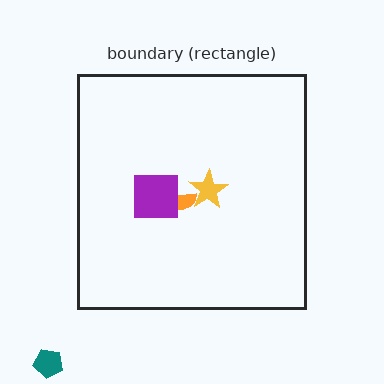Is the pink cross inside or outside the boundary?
Inside.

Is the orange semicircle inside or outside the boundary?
Inside.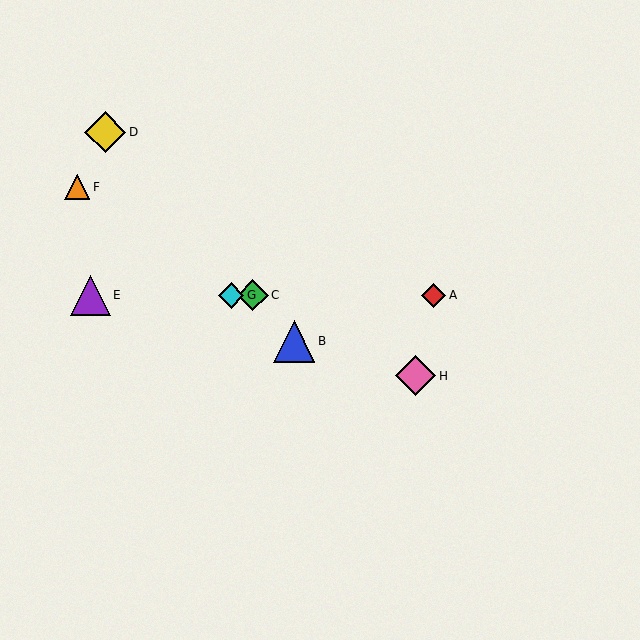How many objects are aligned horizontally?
4 objects (A, C, E, G) are aligned horizontally.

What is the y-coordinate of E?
Object E is at y≈295.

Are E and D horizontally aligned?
No, E is at y≈295 and D is at y≈132.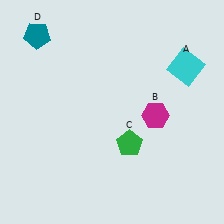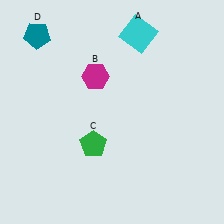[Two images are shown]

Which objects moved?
The objects that moved are: the cyan square (A), the magenta hexagon (B), the green pentagon (C).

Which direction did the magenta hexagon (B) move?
The magenta hexagon (B) moved left.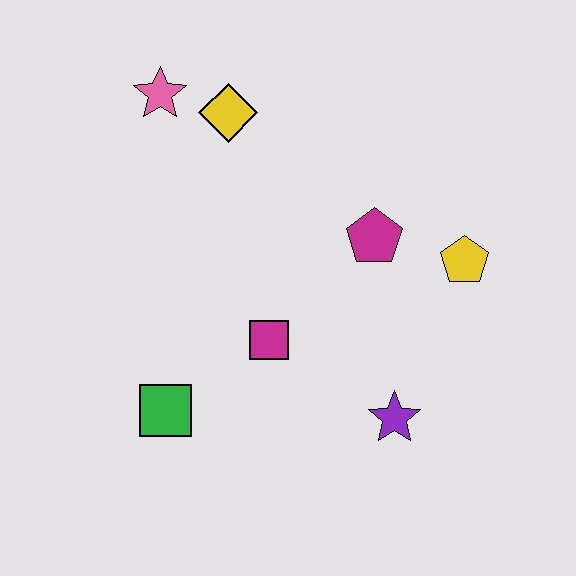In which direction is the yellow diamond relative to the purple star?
The yellow diamond is above the purple star.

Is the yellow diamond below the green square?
No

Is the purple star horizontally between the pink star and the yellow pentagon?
Yes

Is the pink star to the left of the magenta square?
Yes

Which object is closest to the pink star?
The yellow diamond is closest to the pink star.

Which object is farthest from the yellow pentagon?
The pink star is farthest from the yellow pentagon.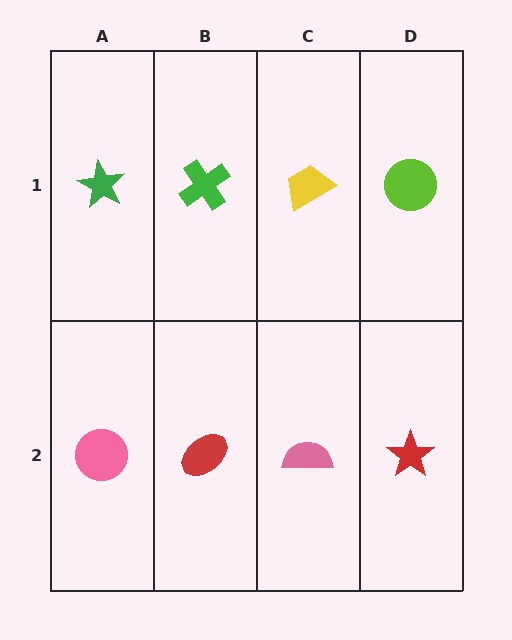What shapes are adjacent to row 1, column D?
A red star (row 2, column D), a yellow trapezoid (row 1, column C).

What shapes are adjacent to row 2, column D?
A lime circle (row 1, column D), a pink semicircle (row 2, column C).